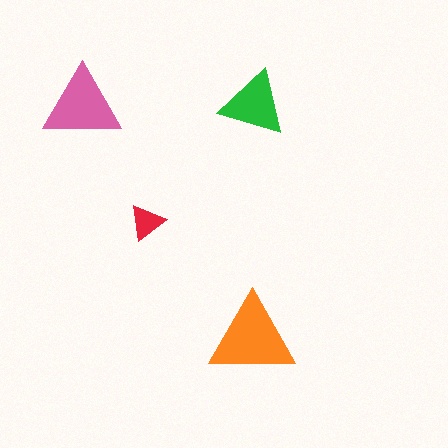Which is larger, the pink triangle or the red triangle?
The pink one.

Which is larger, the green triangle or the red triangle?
The green one.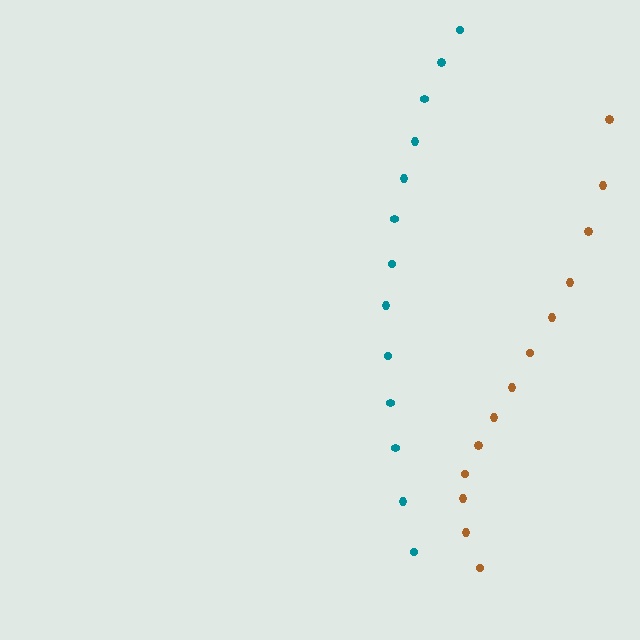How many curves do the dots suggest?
There are 2 distinct paths.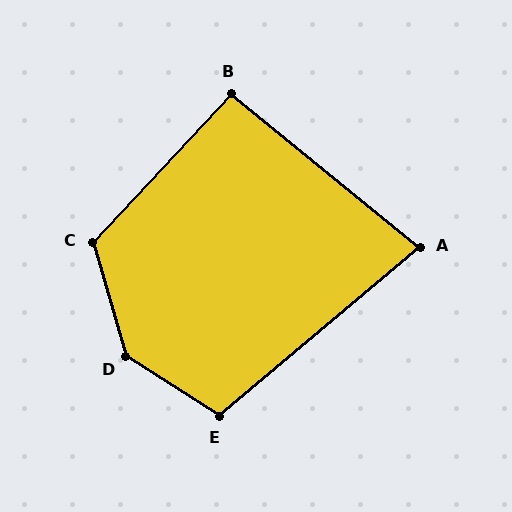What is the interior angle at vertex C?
Approximately 121 degrees (obtuse).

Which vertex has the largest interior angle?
D, at approximately 139 degrees.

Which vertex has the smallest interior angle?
A, at approximately 79 degrees.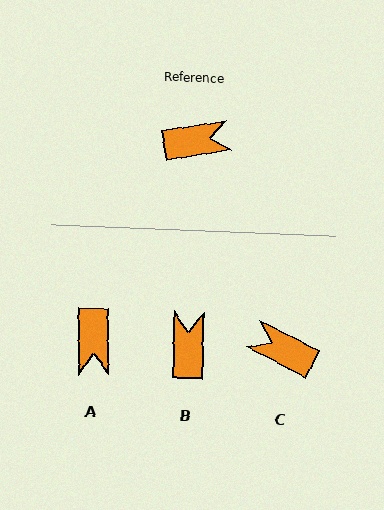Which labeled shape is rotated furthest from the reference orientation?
C, about 144 degrees away.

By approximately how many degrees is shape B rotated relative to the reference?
Approximately 79 degrees counter-clockwise.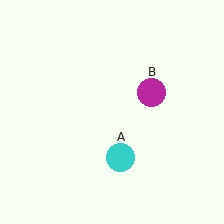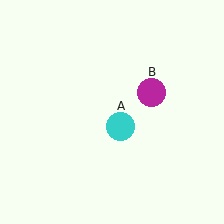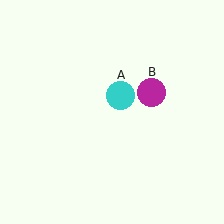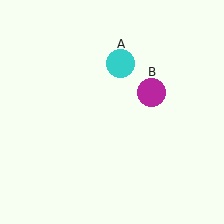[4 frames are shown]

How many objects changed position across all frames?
1 object changed position: cyan circle (object A).